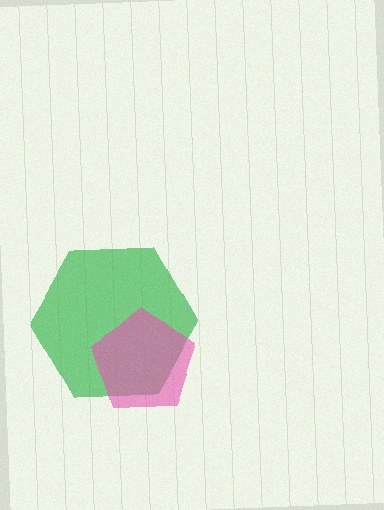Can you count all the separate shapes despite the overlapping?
Yes, there are 2 separate shapes.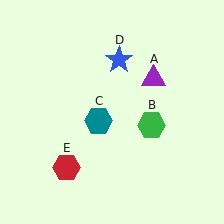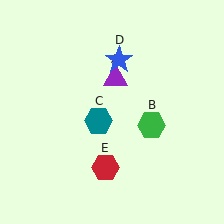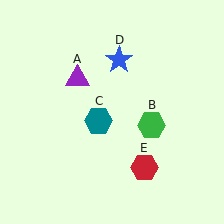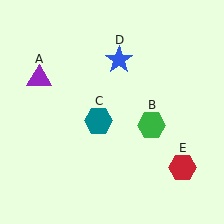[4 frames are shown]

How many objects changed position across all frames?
2 objects changed position: purple triangle (object A), red hexagon (object E).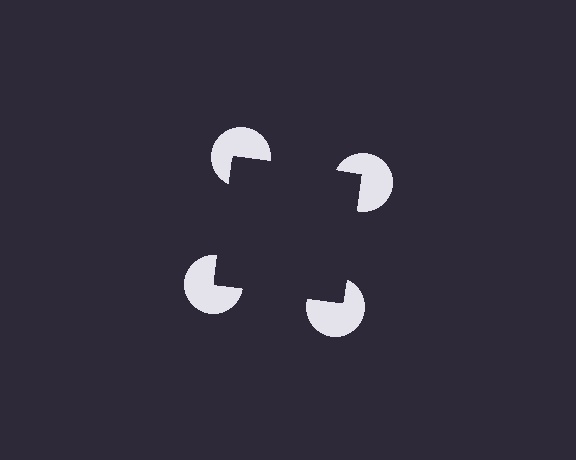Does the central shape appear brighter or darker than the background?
It typically appears slightly darker than the background, even though no actual brightness change is drawn.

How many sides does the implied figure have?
4 sides.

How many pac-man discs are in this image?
There are 4 — one at each vertex of the illusory square.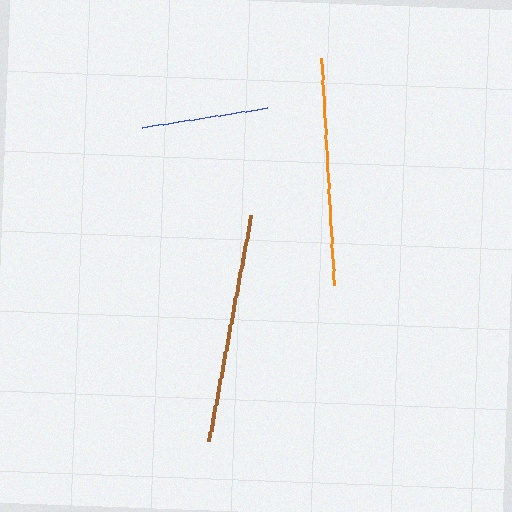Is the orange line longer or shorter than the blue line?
The orange line is longer than the blue line.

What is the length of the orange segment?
The orange segment is approximately 227 pixels long.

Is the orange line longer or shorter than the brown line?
The brown line is longer than the orange line.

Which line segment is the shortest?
The blue line is the shortest at approximately 127 pixels.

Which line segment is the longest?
The brown line is the longest at approximately 231 pixels.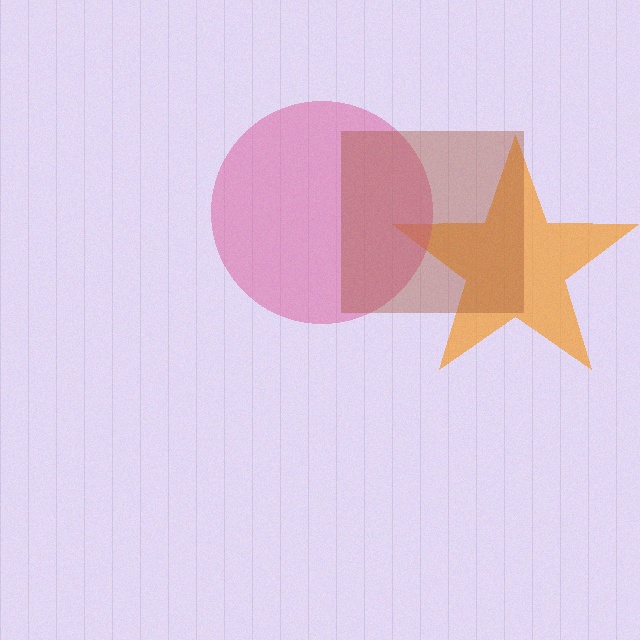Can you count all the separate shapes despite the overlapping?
Yes, there are 3 separate shapes.